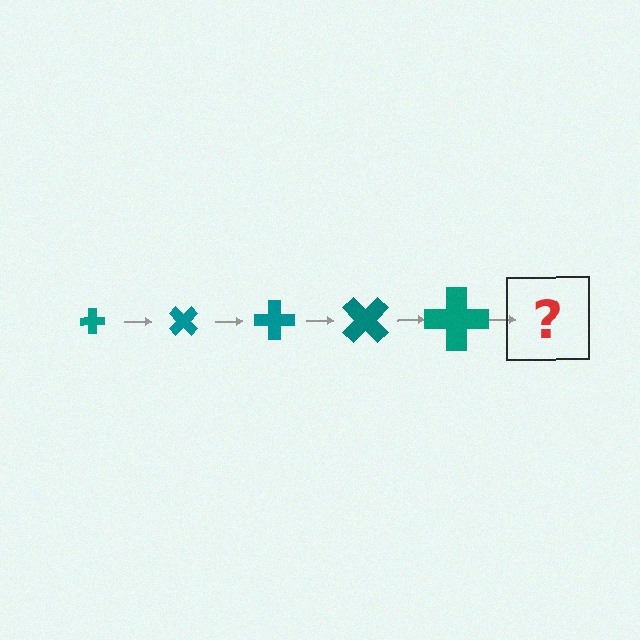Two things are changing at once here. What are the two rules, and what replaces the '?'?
The two rules are that the cross grows larger each step and it rotates 45 degrees each step. The '?' should be a cross, larger than the previous one and rotated 225 degrees from the start.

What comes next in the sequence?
The next element should be a cross, larger than the previous one and rotated 225 degrees from the start.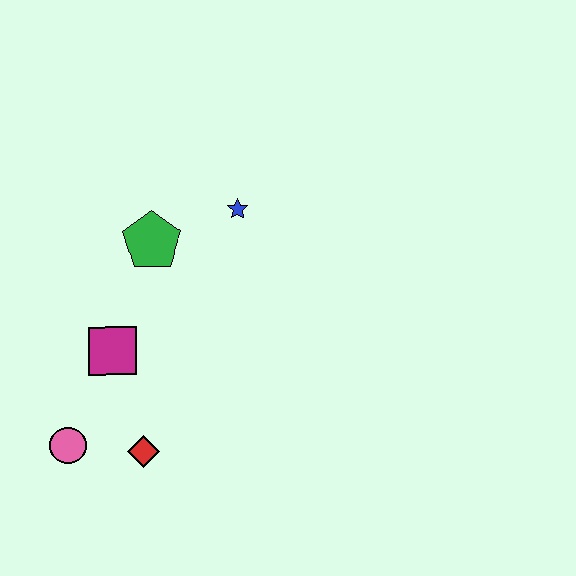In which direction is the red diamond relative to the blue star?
The red diamond is below the blue star.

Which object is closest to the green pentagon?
The blue star is closest to the green pentagon.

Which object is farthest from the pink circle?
The blue star is farthest from the pink circle.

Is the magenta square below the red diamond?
No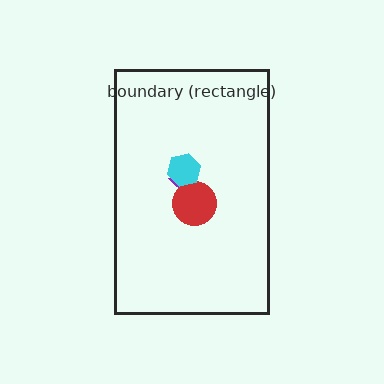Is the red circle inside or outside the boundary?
Inside.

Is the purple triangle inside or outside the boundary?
Inside.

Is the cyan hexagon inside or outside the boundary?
Inside.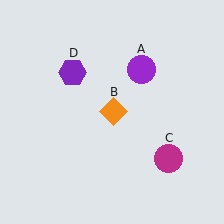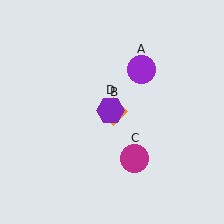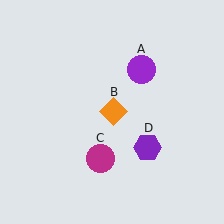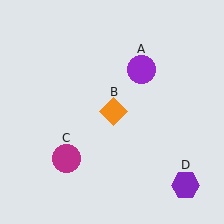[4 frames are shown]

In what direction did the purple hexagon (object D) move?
The purple hexagon (object D) moved down and to the right.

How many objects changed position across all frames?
2 objects changed position: magenta circle (object C), purple hexagon (object D).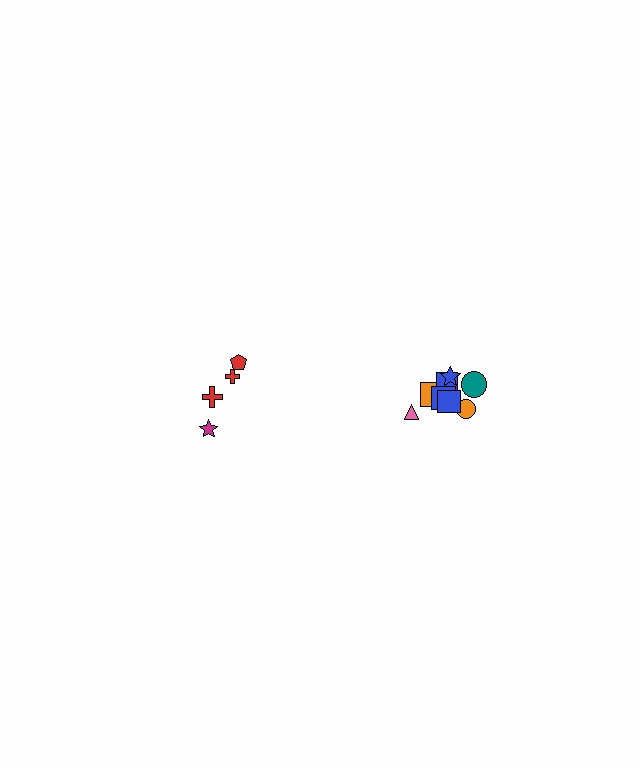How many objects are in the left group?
There are 4 objects.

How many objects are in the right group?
There are 8 objects.